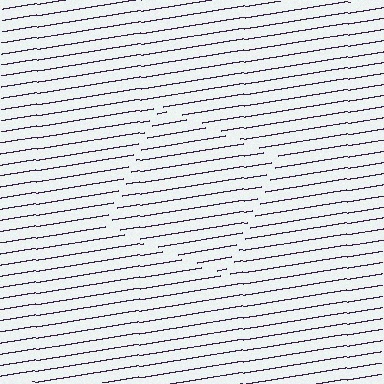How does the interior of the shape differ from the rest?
The interior of the shape contains the same grating, shifted by half a period — the contour is defined by the phase discontinuity where line-ends from the inner and outer gratings abut.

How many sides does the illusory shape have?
4 sides — the line-ends trace a square.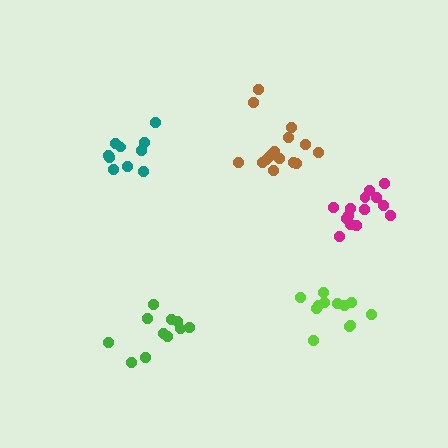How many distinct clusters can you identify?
There are 5 distinct clusters.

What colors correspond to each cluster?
The clusters are colored: lime, brown, magenta, green, teal.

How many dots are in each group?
Group 1: 12 dots, Group 2: 15 dots, Group 3: 14 dots, Group 4: 11 dots, Group 5: 10 dots (62 total).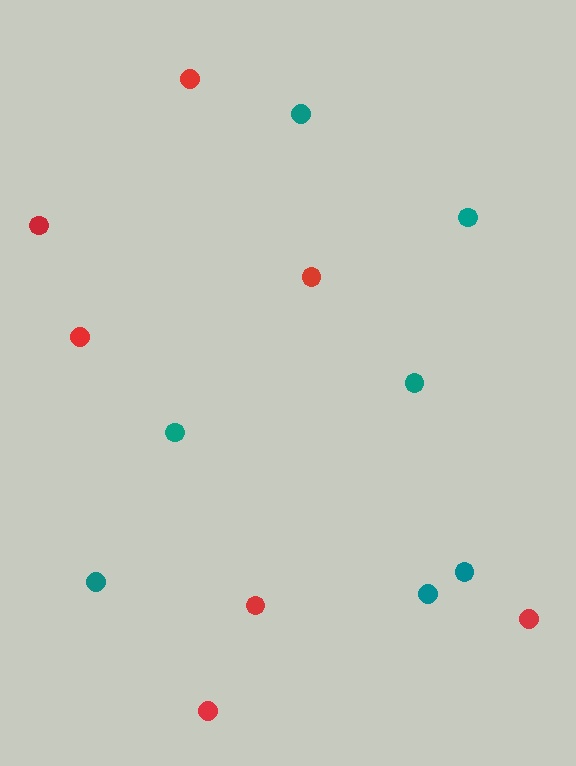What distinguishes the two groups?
There are 2 groups: one group of red circles (7) and one group of teal circles (7).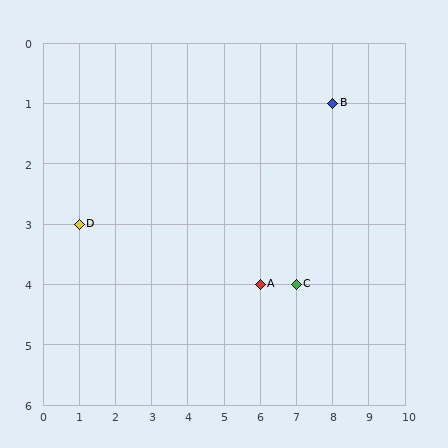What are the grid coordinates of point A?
Point A is at grid coordinates (6, 4).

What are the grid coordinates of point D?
Point D is at grid coordinates (1, 3).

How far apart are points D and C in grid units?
Points D and C are 6 columns and 1 row apart (about 6.1 grid units diagonally).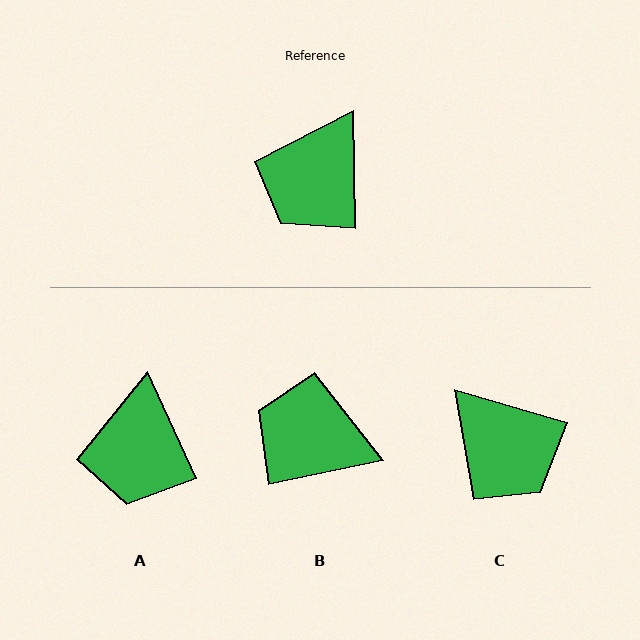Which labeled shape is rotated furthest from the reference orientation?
B, about 79 degrees away.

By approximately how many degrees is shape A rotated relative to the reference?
Approximately 24 degrees counter-clockwise.